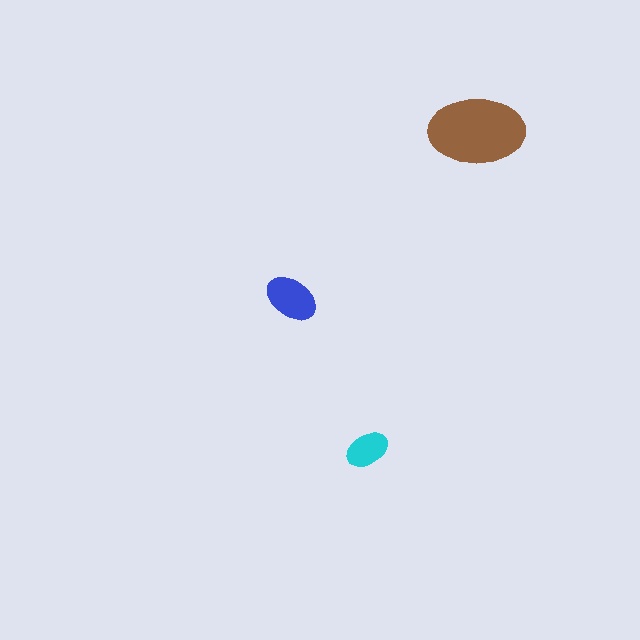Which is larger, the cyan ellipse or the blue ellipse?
The blue one.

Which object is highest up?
The brown ellipse is topmost.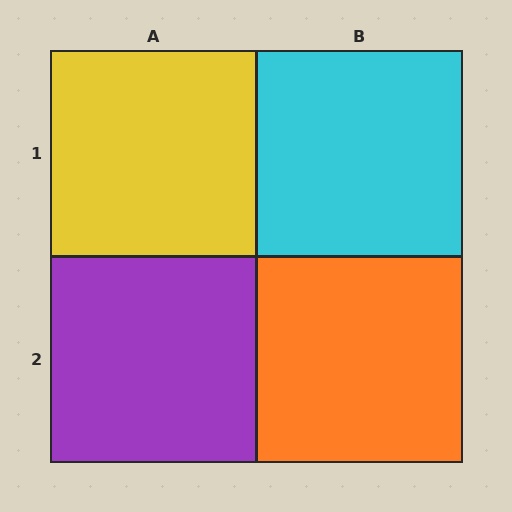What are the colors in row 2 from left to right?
Purple, orange.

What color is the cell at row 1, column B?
Cyan.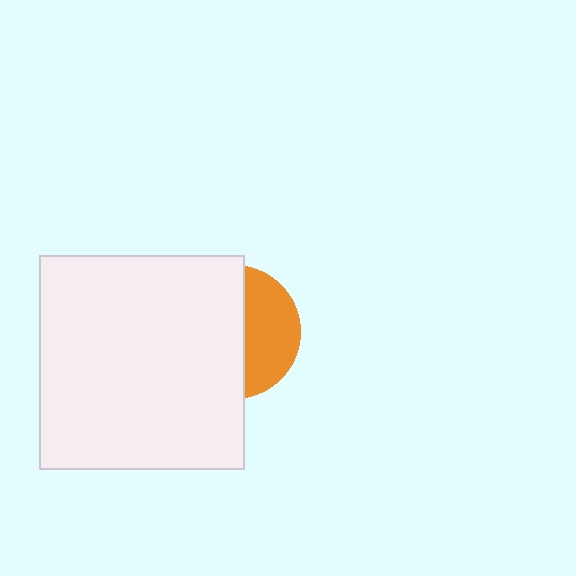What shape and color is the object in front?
The object in front is a white rectangle.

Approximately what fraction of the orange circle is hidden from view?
Roughly 61% of the orange circle is hidden behind the white rectangle.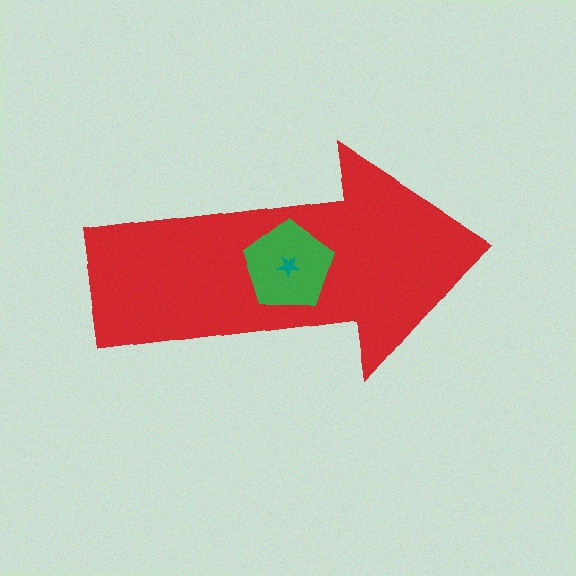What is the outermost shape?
The red arrow.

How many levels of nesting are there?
3.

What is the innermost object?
The teal star.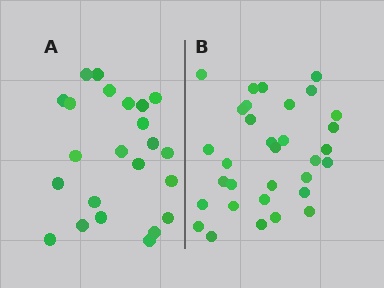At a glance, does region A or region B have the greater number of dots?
Region B (the right region) has more dots.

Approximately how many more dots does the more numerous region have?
Region B has roughly 8 or so more dots than region A.